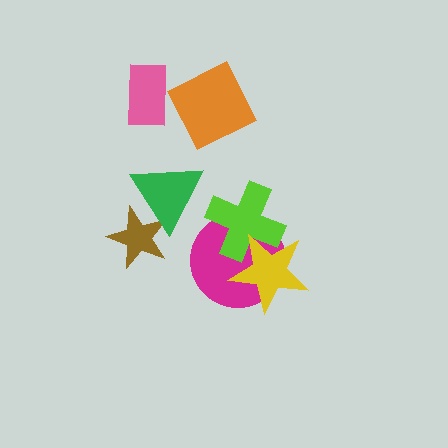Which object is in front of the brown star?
The green triangle is in front of the brown star.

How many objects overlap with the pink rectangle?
1 object overlaps with the pink rectangle.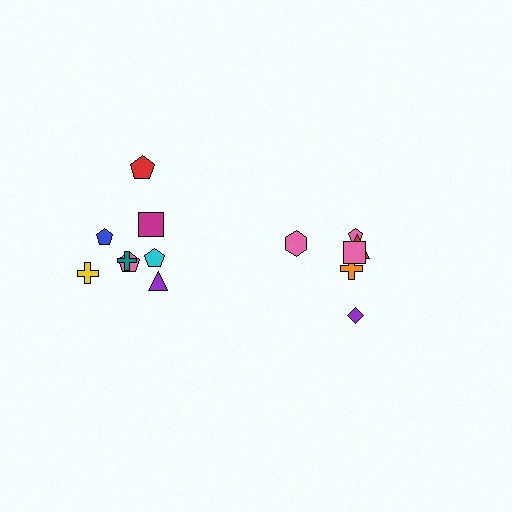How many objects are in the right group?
There are 6 objects.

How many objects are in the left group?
There are 8 objects.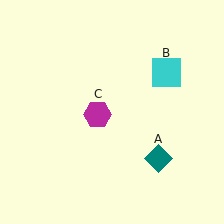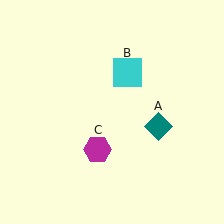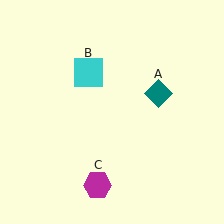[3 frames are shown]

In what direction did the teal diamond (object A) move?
The teal diamond (object A) moved up.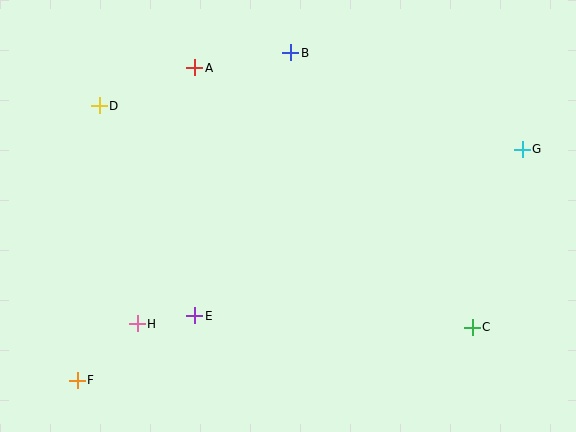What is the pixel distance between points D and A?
The distance between D and A is 103 pixels.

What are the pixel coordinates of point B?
Point B is at (291, 53).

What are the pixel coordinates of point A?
Point A is at (195, 68).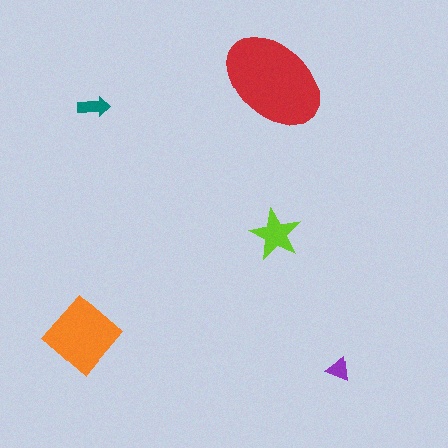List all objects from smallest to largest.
The purple triangle, the teal arrow, the lime star, the orange diamond, the red ellipse.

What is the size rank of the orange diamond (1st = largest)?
2nd.